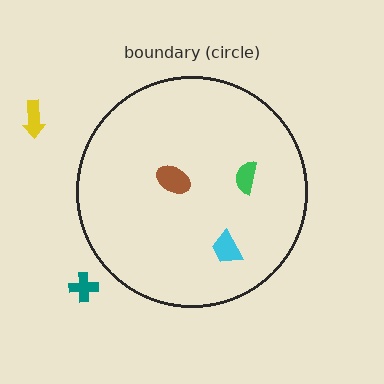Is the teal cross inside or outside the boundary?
Outside.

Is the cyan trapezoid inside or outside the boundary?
Inside.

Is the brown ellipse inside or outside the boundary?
Inside.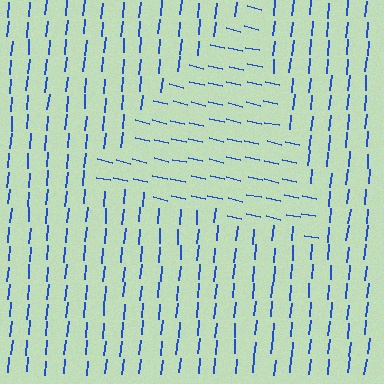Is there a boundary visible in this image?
Yes, there is a texture boundary formed by a change in line orientation.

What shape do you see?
I see a triangle.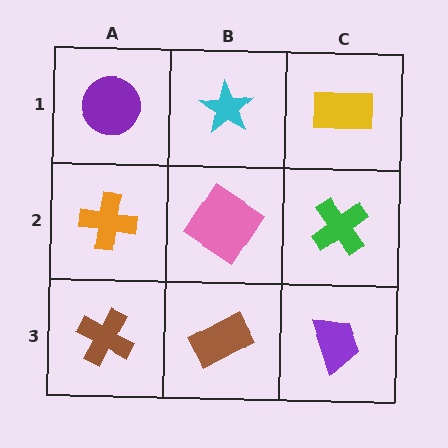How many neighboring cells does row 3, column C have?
2.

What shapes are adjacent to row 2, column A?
A purple circle (row 1, column A), a brown cross (row 3, column A), a pink diamond (row 2, column B).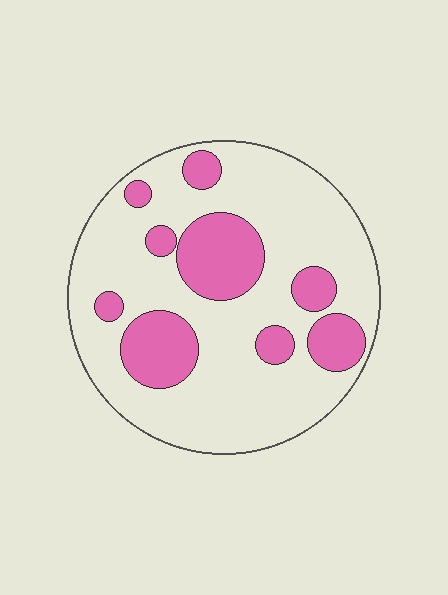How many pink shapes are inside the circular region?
9.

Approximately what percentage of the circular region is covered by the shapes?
Approximately 25%.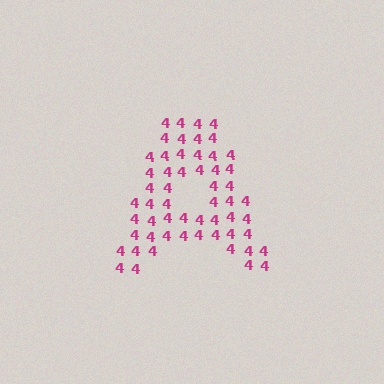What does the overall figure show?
The overall figure shows the letter A.